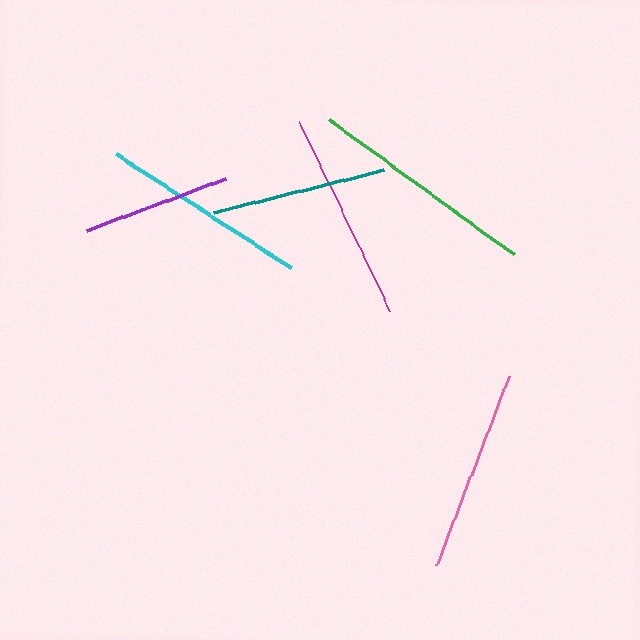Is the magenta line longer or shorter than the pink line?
The magenta line is longer than the pink line.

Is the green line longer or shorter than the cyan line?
The green line is longer than the cyan line.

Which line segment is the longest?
The green line is the longest at approximately 229 pixels.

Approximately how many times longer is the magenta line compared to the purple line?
The magenta line is approximately 1.4 times the length of the purple line.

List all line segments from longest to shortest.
From longest to shortest: green, magenta, cyan, pink, teal, purple.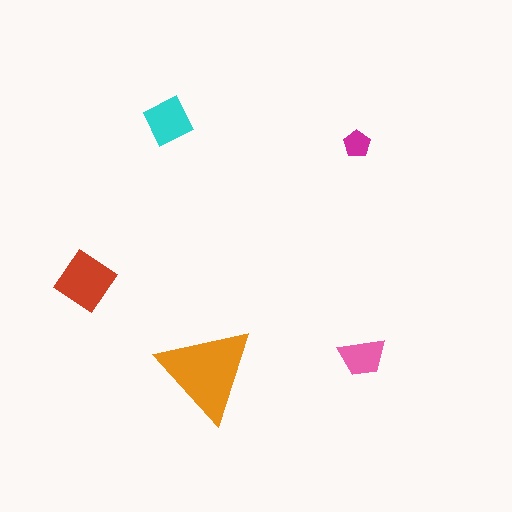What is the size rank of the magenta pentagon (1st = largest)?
5th.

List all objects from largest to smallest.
The orange triangle, the red diamond, the cyan square, the pink trapezoid, the magenta pentagon.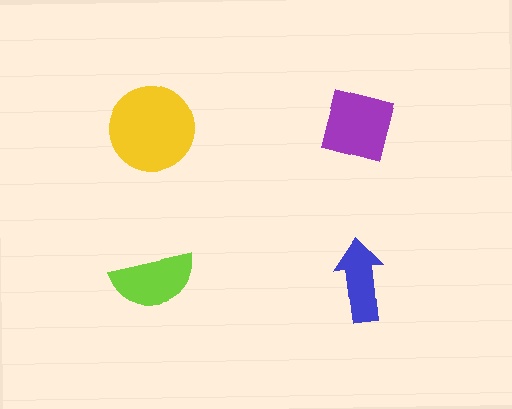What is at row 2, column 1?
A lime semicircle.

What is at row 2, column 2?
A blue arrow.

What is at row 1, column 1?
A yellow circle.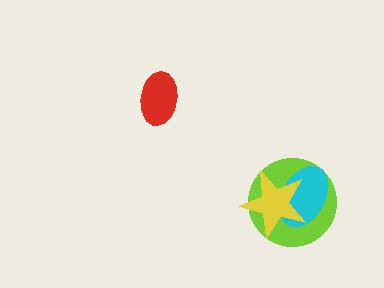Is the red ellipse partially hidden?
No, no other shape covers it.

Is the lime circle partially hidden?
Yes, it is partially covered by another shape.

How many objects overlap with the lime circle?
2 objects overlap with the lime circle.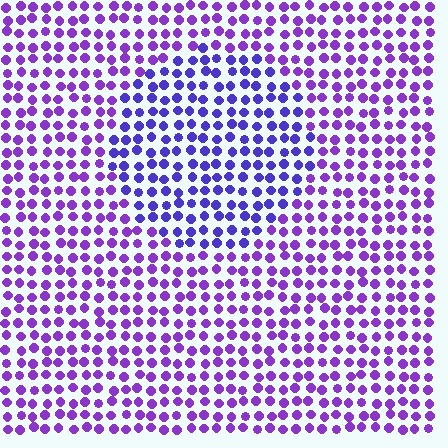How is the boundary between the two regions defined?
The boundary is defined purely by a slight shift in hue (about 27 degrees). Spacing, size, and orientation are identical on both sides.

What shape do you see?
I see a circle.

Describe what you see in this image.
The image is filled with small purple elements in a uniform arrangement. A circle-shaped region is visible where the elements are tinted to a slightly different hue, forming a subtle color boundary.